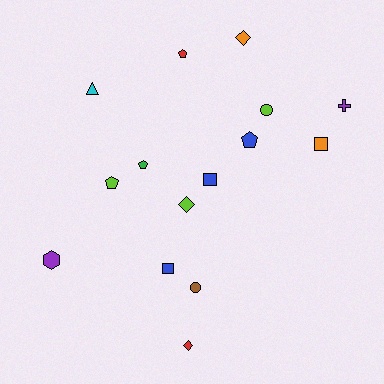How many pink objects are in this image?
There are no pink objects.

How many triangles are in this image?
There is 1 triangle.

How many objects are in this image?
There are 15 objects.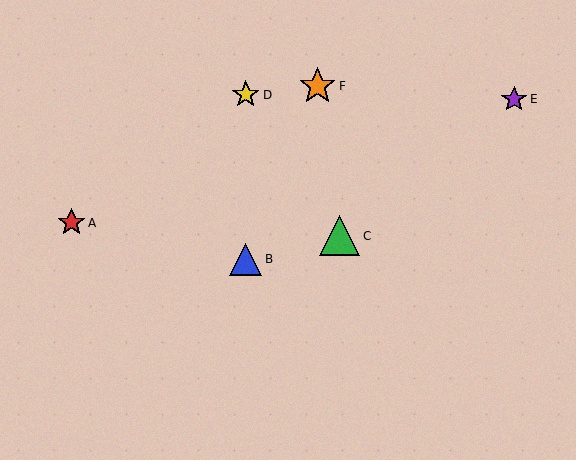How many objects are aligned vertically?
2 objects (B, D) are aligned vertically.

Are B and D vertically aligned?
Yes, both are at x≈246.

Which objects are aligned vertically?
Objects B, D are aligned vertically.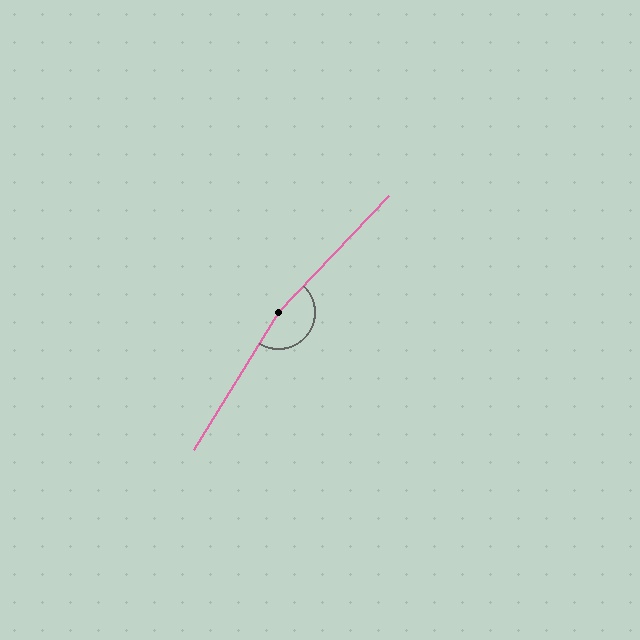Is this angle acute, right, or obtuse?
It is obtuse.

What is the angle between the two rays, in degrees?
Approximately 168 degrees.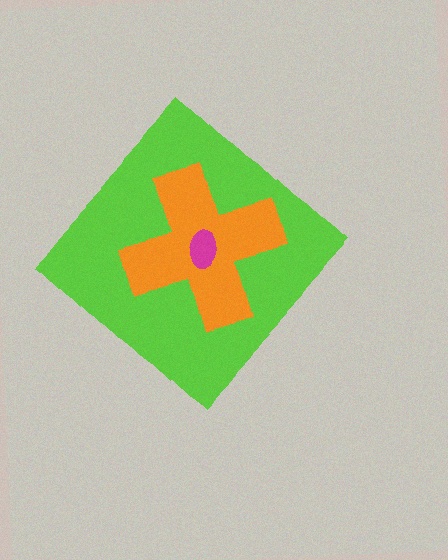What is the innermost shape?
The magenta ellipse.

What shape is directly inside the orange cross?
The magenta ellipse.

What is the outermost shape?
The lime diamond.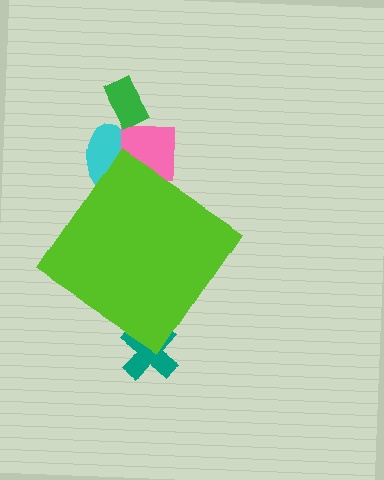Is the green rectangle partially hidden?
No, the green rectangle is fully visible.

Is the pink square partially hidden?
Yes, the pink square is partially hidden behind the lime diamond.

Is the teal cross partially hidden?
Yes, the teal cross is partially hidden behind the lime diamond.